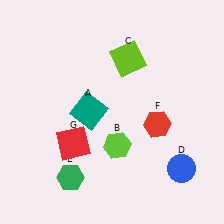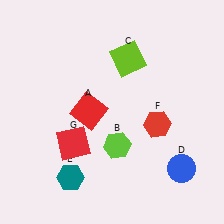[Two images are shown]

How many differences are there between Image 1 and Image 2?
There are 2 differences between the two images.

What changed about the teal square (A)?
In Image 1, A is teal. In Image 2, it changed to red.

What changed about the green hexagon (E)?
In Image 1, E is green. In Image 2, it changed to teal.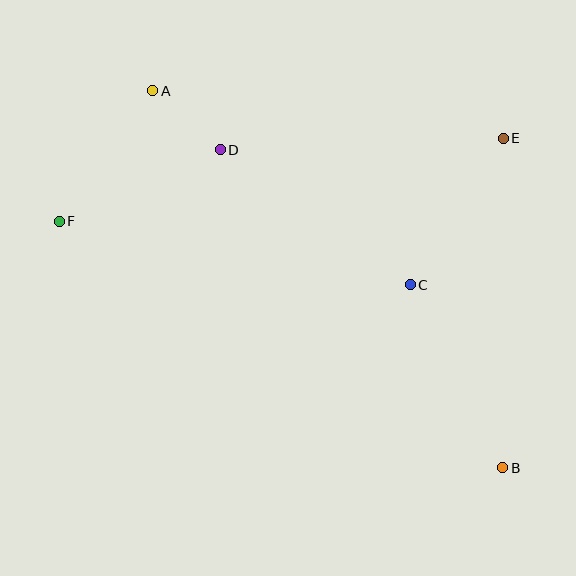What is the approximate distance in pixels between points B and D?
The distance between B and D is approximately 426 pixels.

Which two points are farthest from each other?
Points A and B are farthest from each other.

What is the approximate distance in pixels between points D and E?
The distance between D and E is approximately 283 pixels.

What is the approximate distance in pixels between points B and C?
The distance between B and C is approximately 205 pixels.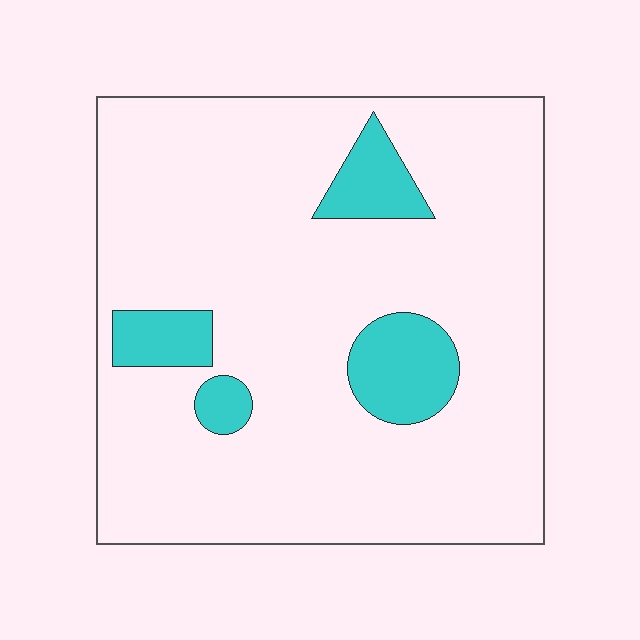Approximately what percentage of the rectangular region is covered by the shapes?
Approximately 15%.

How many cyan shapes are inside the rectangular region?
4.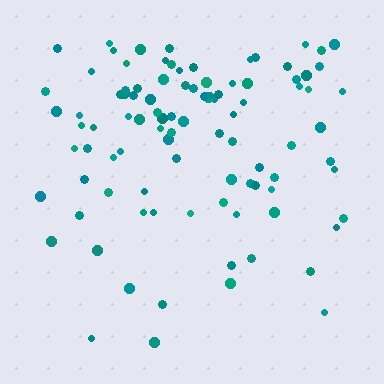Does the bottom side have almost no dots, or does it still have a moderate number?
Still a moderate number, just noticeably fewer than the top.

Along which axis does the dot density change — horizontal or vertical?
Vertical.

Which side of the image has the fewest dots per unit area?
The bottom.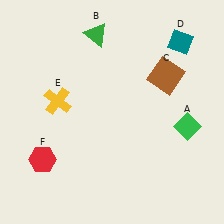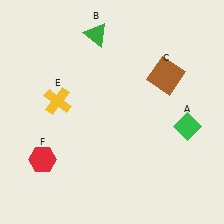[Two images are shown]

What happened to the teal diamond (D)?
The teal diamond (D) was removed in Image 2. It was in the top-right area of Image 1.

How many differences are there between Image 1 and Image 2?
There is 1 difference between the two images.